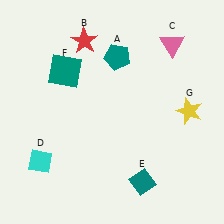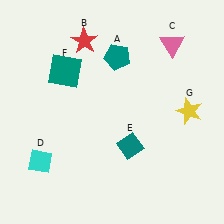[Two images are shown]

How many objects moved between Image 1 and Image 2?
1 object moved between the two images.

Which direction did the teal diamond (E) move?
The teal diamond (E) moved up.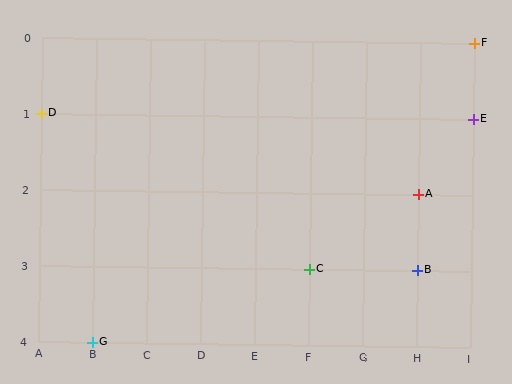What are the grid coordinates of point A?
Point A is at grid coordinates (H, 2).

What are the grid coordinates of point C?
Point C is at grid coordinates (F, 3).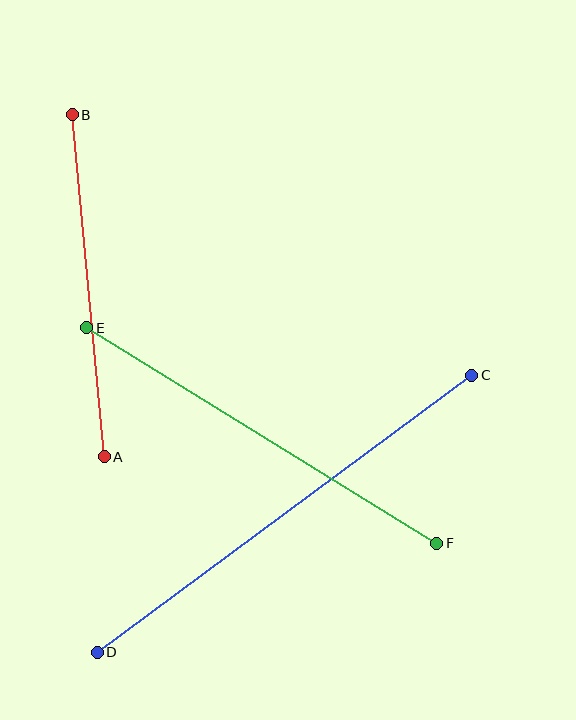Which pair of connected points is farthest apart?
Points C and D are farthest apart.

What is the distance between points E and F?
The distance is approximately 411 pixels.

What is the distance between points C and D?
The distance is approximately 466 pixels.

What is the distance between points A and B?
The distance is approximately 344 pixels.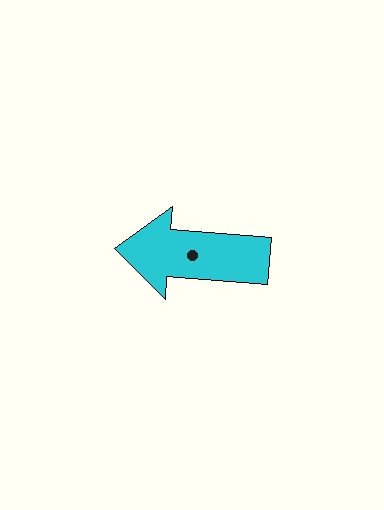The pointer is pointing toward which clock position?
Roughly 9 o'clock.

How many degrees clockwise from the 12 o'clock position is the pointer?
Approximately 275 degrees.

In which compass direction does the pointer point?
West.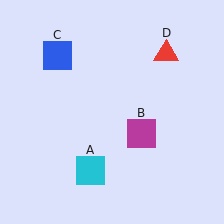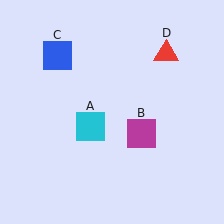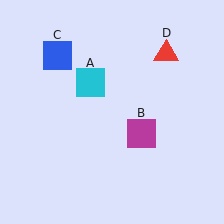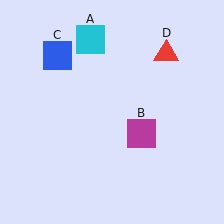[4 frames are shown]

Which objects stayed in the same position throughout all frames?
Magenta square (object B) and blue square (object C) and red triangle (object D) remained stationary.